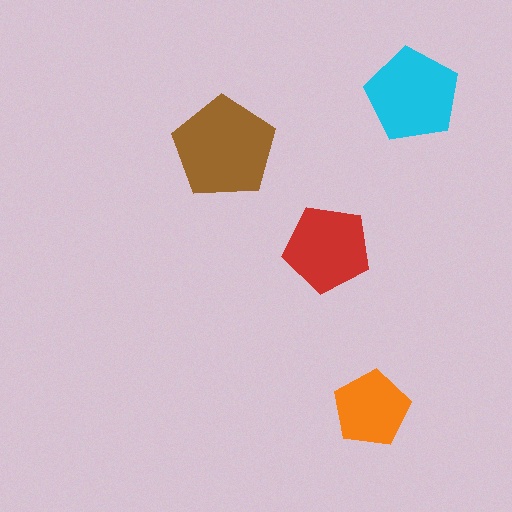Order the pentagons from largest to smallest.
the brown one, the cyan one, the red one, the orange one.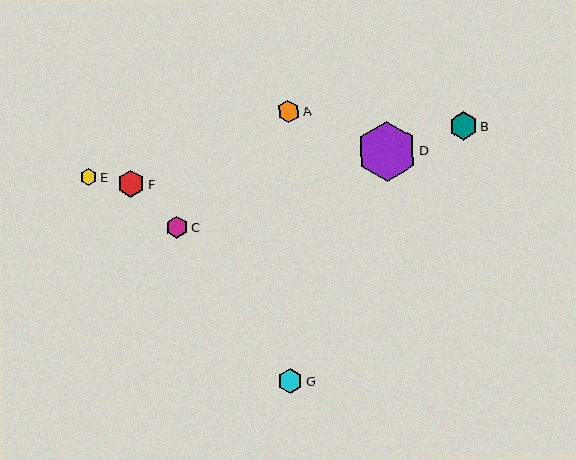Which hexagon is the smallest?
Hexagon E is the smallest with a size of approximately 16 pixels.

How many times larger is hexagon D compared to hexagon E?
Hexagon D is approximately 3.7 times the size of hexagon E.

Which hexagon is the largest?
Hexagon D is the largest with a size of approximately 60 pixels.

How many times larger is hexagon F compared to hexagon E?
Hexagon F is approximately 1.7 times the size of hexagon E.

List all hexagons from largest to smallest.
From largest to smallest: D, B, F, G, A, C, E.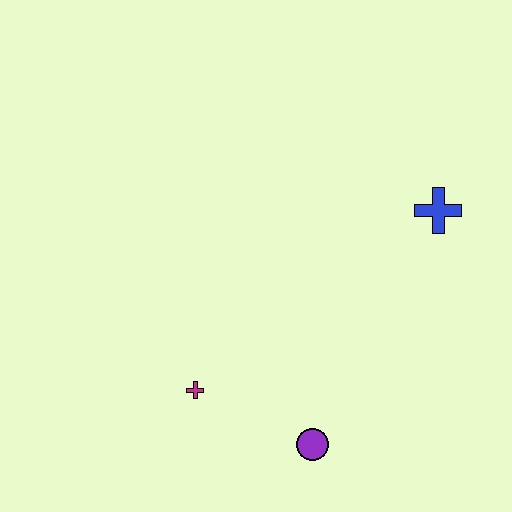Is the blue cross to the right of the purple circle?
Yes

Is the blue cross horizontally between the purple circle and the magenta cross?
No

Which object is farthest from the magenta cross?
The blue cross is farthest from the magenta cross.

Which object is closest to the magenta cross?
The purple circle is closest to the magenta cross.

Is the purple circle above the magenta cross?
No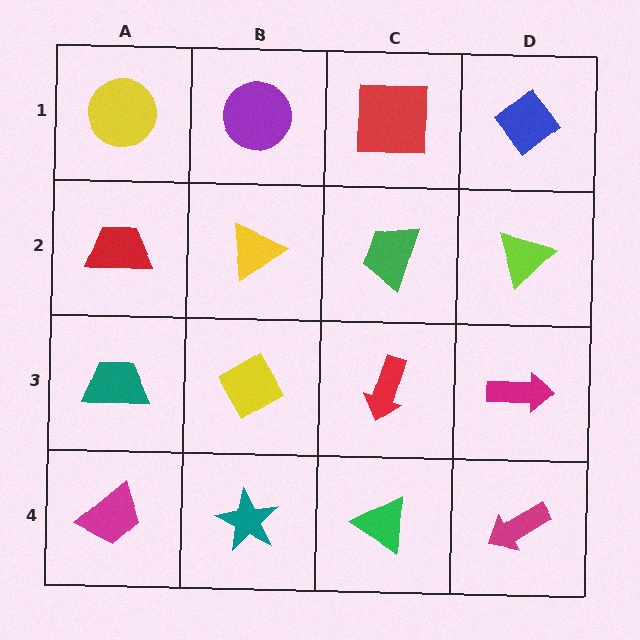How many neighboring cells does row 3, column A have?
3.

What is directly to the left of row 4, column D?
A green triangle.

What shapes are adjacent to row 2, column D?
A blue diamond (row 1, column D), a magenta arrow (row 3, column D), a green trapezoid (row 2, column C).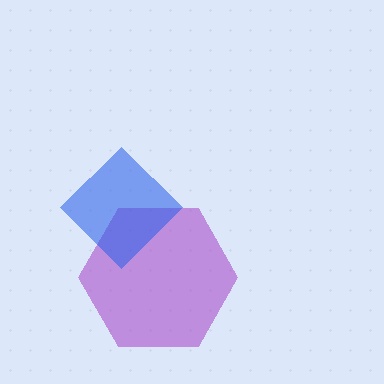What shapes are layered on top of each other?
The layered shapes are: a purple hexagon, a blue diamond.